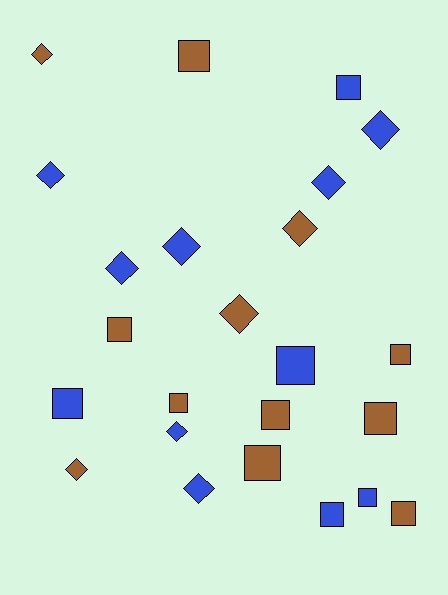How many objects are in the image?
There are 24 objects.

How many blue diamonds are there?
There are 7 blue diamonds.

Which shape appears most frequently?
Square, with 13 objects.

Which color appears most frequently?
Brown, with 12 objects.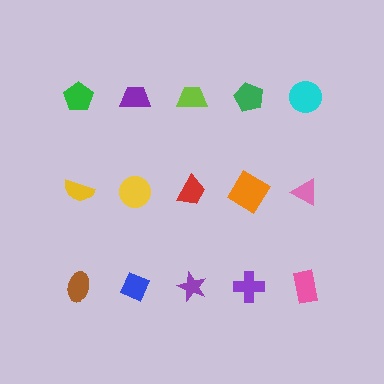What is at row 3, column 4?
A purple cross.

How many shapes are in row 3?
5 shapes.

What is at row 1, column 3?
A lime trapezoid.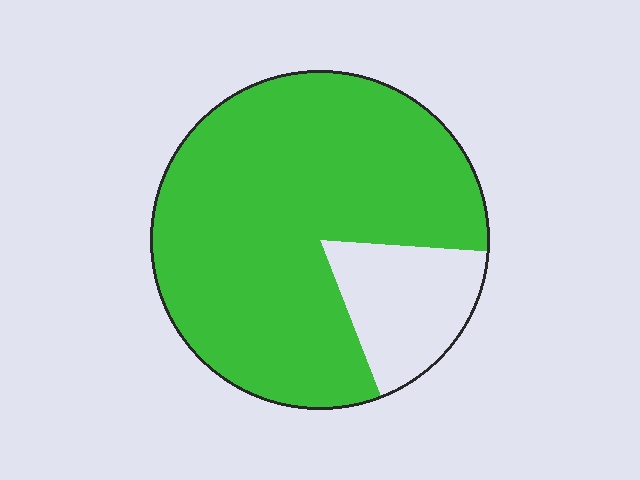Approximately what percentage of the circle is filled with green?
Approximately 80%.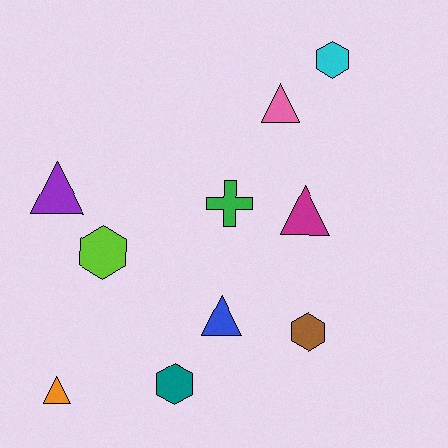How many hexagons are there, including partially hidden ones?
There are 4 hexagons.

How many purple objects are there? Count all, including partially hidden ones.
There is 1 purple object.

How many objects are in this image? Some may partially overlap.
There are 10 objects.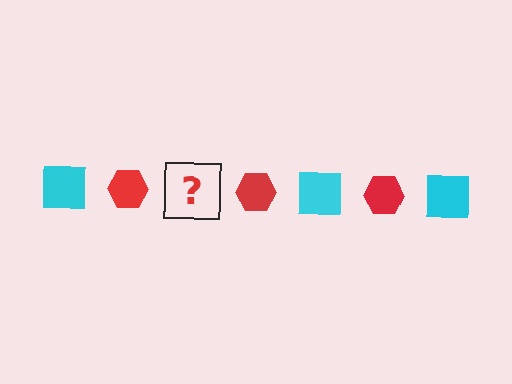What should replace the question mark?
The question mark should be replaced with a cyan square.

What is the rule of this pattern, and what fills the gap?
The rule is that the pattern alternates between cyan square and red hexagon. The gap should be filled with a cyan square.